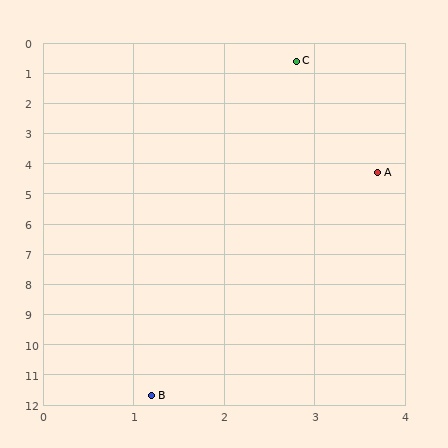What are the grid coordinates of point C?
Point C is at approximately (2.8, 0.6).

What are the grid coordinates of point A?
Point A is at approximately (3.7, 4.3).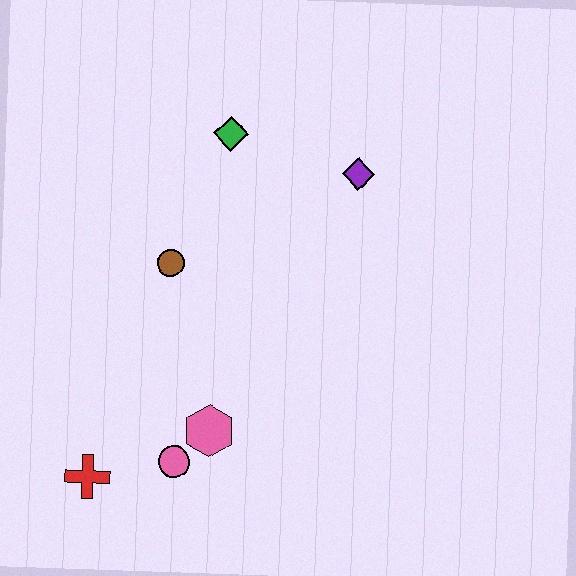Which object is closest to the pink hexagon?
The pink circle is closest to the pink hexagon.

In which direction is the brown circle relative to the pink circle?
The brown circle is above the pink circle.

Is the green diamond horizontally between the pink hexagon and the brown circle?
No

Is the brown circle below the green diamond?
Yes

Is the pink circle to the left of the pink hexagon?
Yes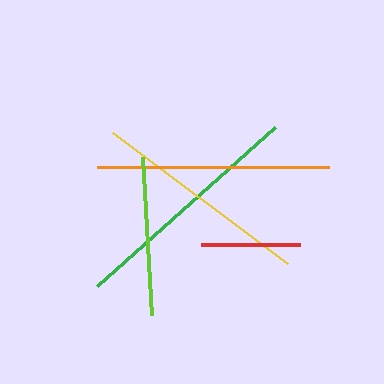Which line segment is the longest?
The green line is the longest at approximately 239 pixels.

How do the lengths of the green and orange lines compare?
The green and orange lines are approximately the same length.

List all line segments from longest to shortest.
From longest to shortest: green, orange, yellow, lime, red.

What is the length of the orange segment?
The orange segment is approximately 232 pixels long.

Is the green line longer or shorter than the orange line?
The green line is longer than the orange line.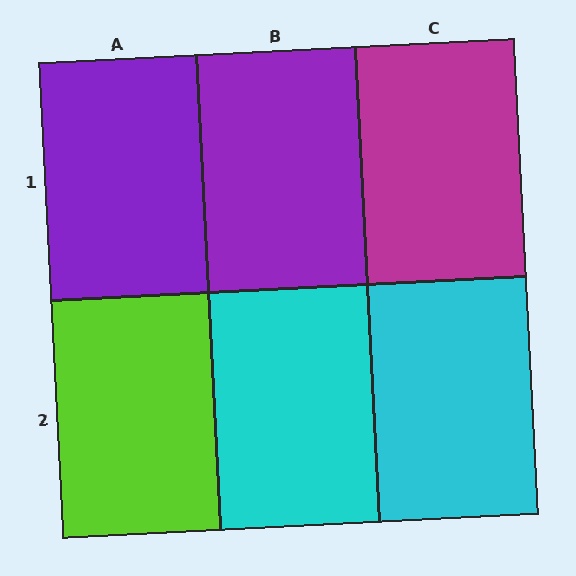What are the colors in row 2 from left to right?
Lime, cyan, cyan.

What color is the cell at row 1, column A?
Purple.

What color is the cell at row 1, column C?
Magenta.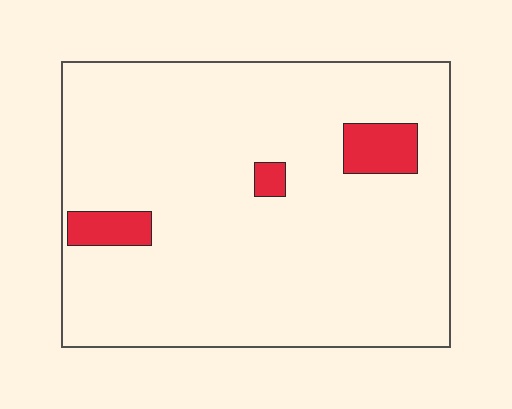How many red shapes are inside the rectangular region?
3.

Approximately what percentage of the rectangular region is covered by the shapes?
Approximately 5%.